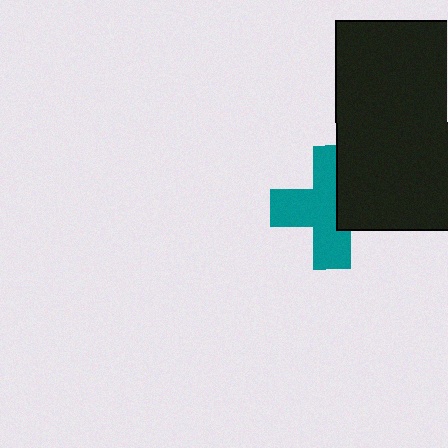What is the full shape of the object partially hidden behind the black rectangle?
The partially hidden object is a teal cross.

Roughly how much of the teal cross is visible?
About half of it is visible (roughly 63%).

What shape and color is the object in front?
The object in front is a black rectangle.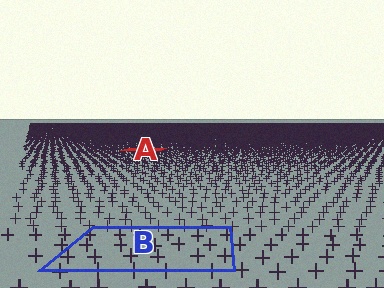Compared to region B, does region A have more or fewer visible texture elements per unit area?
Region A has more texture elements per unit area — they are packed more densely because it is farther away.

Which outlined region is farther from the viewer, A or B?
Region A is farther from the viewer — the texture elements inside it appear smaller and more densely packed.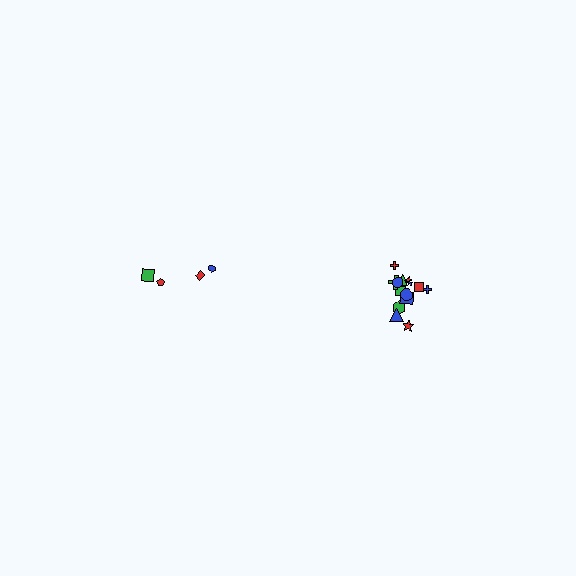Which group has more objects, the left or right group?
The right group.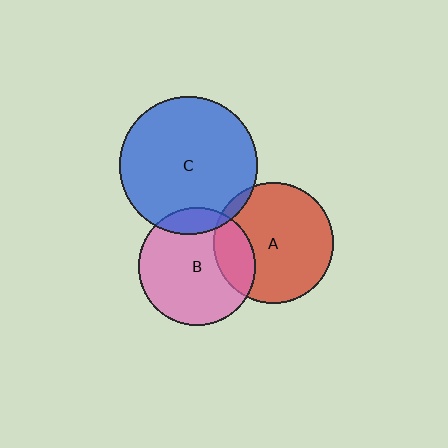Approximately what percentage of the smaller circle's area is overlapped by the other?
Approximately 15%.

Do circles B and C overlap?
Yes.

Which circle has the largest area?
Circle C (blue).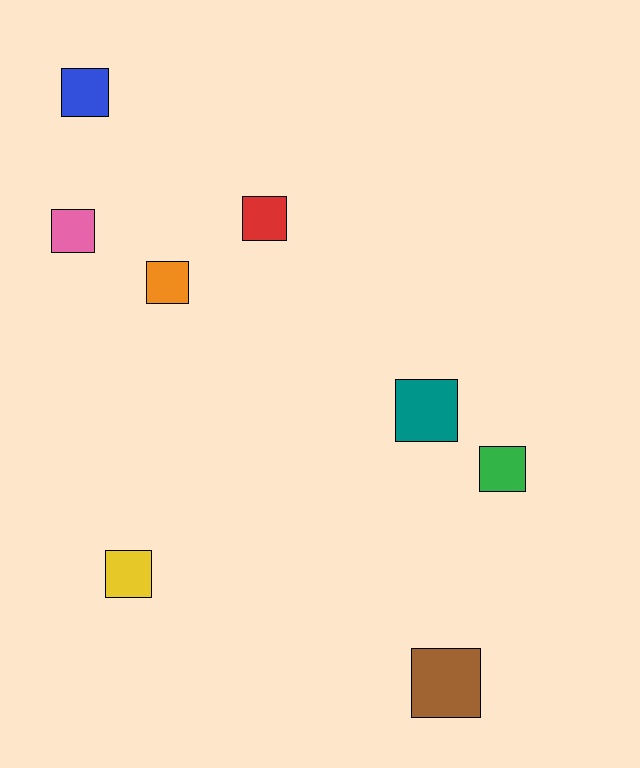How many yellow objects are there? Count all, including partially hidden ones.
There is 1 yellow object.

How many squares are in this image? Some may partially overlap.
There are 8 squares.